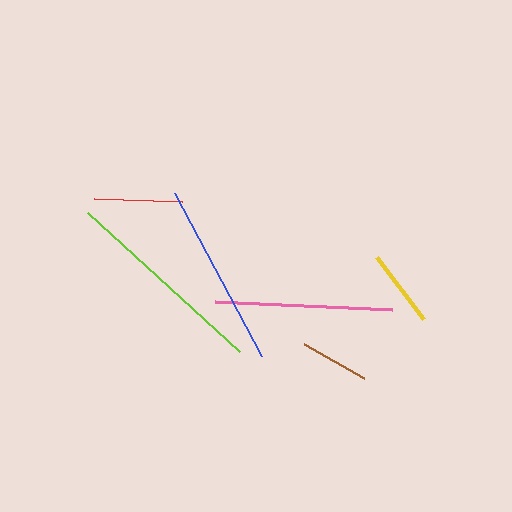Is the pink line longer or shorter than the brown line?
The pink line is longer than the brown line.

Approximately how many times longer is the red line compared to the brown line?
The red line is approximately 1.3 times the length of the brown line.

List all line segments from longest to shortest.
From longest to shortest: lime, blue, pink, red, yellow, brown.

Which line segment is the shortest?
The brown line is the shortest at approximately 69 pixels.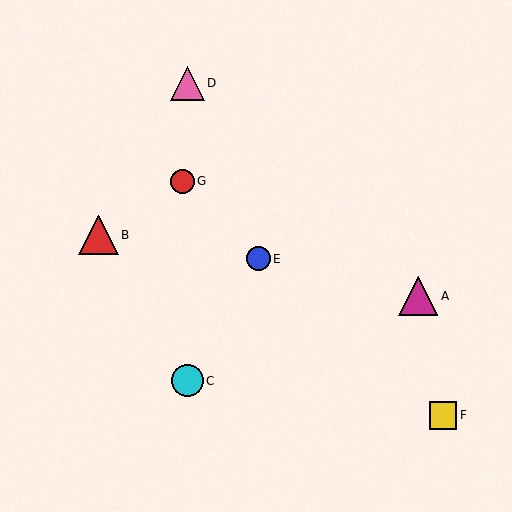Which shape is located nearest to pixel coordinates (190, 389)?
The cyan circle (labeled C) at (187, 381) is nearest to that location.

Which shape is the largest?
The red triangle (labeled B) is the largest.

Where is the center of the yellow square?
The center of the yellow square is at (443, 415).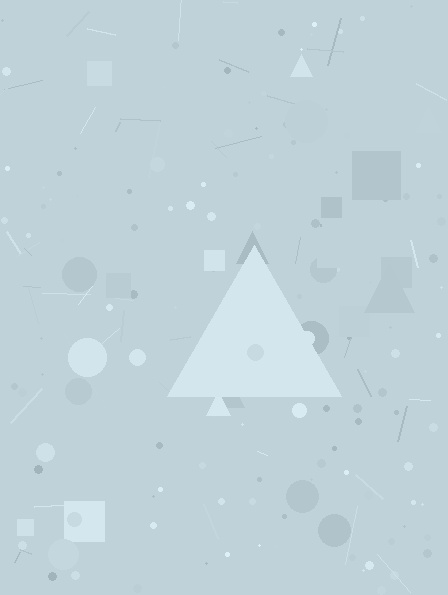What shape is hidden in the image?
A triangle is hidden in the image.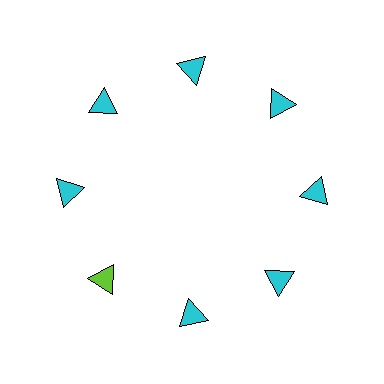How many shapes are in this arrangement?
There are 8 shapes arranged in a ring pattern.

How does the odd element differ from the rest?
It has a different color: lime instead of cyan.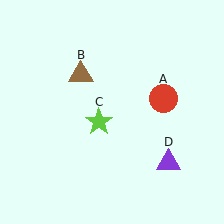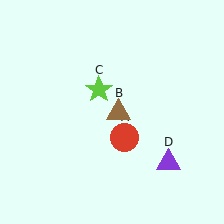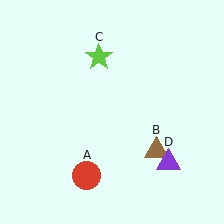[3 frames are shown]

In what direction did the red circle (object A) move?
The red circle (object A) moved down and to the left.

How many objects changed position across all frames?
3 objects changed position: red circle (object A), brown triangle (object B), lime star (object C).